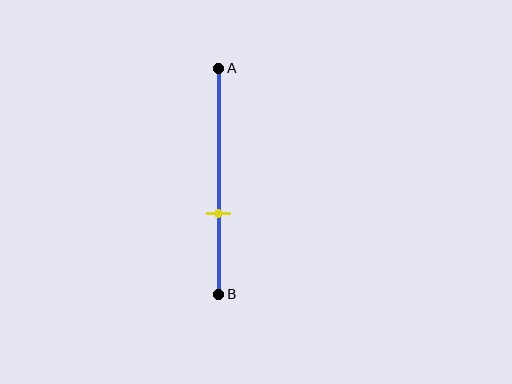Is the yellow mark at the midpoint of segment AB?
No, the mark is at about 65% from A, not at the 50% midpoint.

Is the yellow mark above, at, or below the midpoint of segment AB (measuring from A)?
The yellow mark is below the midpoint of segment AB.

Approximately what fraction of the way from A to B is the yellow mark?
The yellow mark is approximately 65% of the way from A to B.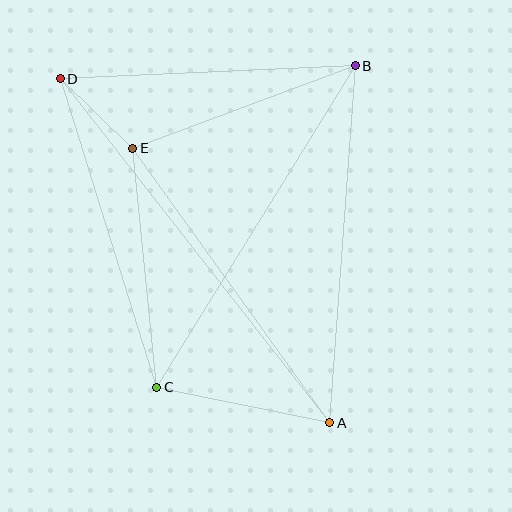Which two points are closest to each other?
Points D and E are closest to each other.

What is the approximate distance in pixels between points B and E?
The distance between B and E is approximately 238 pixels.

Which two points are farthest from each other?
Points A and D are farthest from each other.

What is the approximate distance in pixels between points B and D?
The distance between B and D is approximately 295 pixels.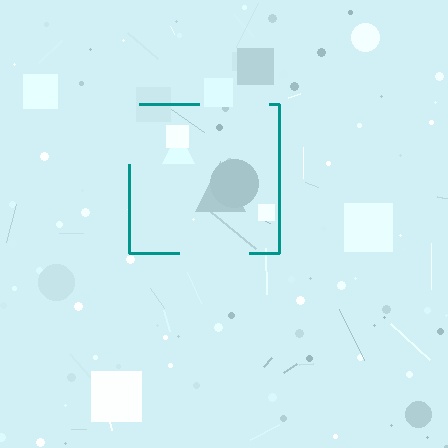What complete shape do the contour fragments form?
The contour fragments form a square.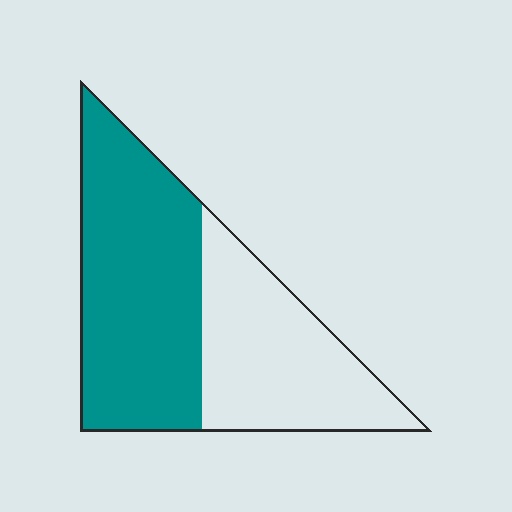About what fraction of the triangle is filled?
About three fifths (3/5).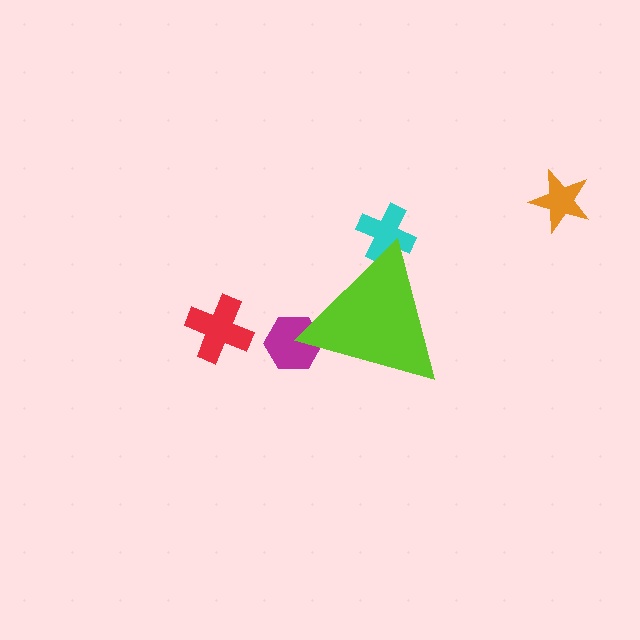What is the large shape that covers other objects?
A lime triangle.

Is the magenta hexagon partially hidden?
Yes, the magenta hexagon is partially hidden behind the lime triangle.